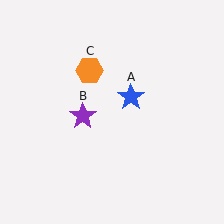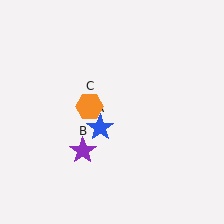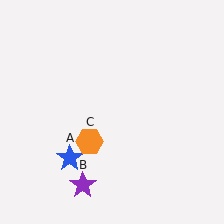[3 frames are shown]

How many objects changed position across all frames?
3 objects changed position: blue star (object A), purple star (object B), orange hexagon (object C).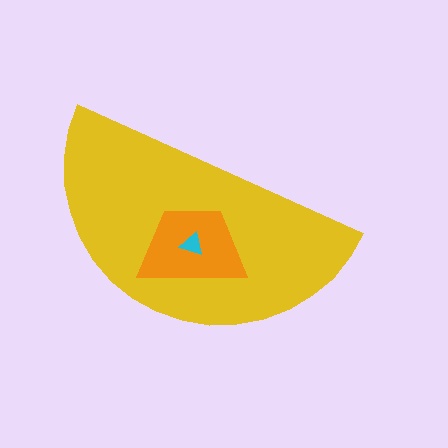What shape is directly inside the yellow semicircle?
The orange trapezoid.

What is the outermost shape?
The yellow semicircle.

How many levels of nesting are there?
3.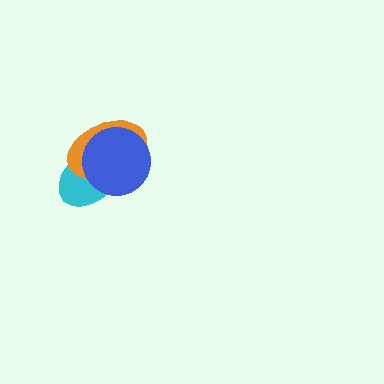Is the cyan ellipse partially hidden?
Yes, it is partially covered by another shape.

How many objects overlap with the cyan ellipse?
2 objects overlap with the cyan ellipse.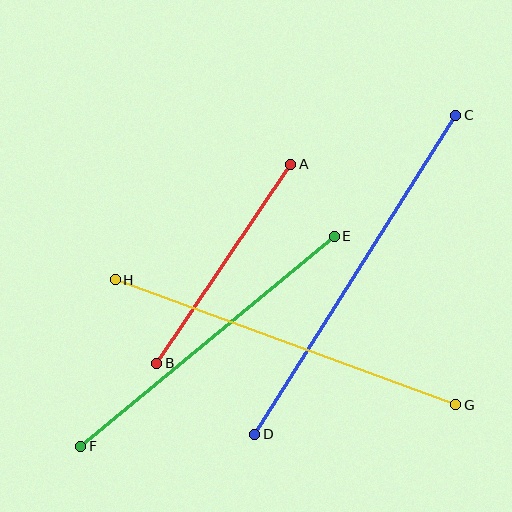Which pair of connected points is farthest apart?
Points C and D are farthest apart.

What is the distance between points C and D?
The distance is approximately 377 pixels.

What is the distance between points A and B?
The distance is approximately 240 pixels.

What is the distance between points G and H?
The distance is approximately 363 pixels.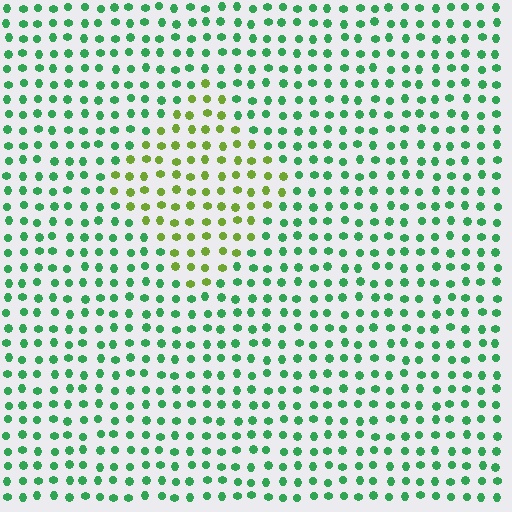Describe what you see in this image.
The image is filled with small green elements in a uniform arrangement. A diamond-shaped region is visible where the elements are tinted to a slightly different hue, forming a subtle color boundary.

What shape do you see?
I see a diamond.